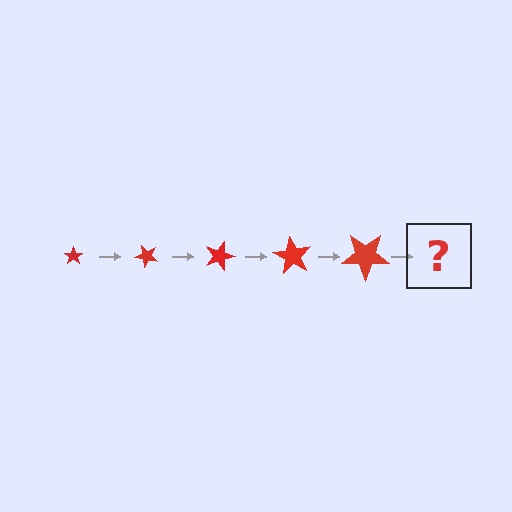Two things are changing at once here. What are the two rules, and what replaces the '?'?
The two rules are that the star grows larger each step and it rotates 45 degrees each step. The '?' should be a star, larger than the previous one and rotated 225 degrees from the start.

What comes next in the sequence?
The next element should be a star, larger than the previous one and rotated 225 degrees from the start.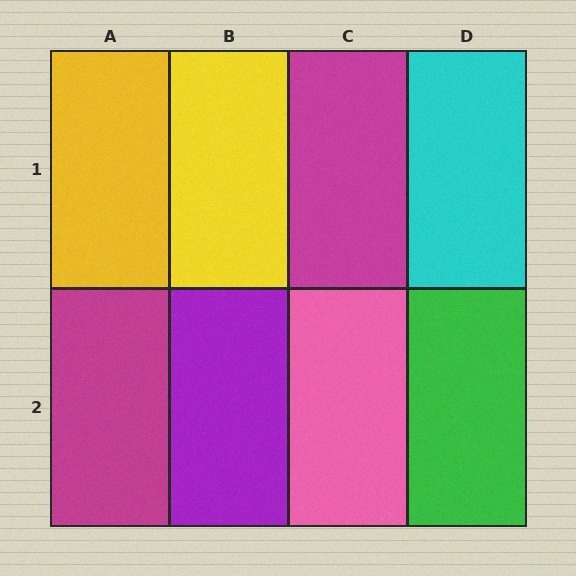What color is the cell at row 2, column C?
Pink.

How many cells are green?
1 cell is green.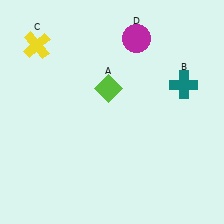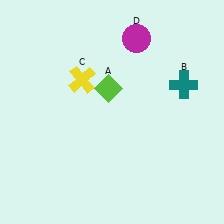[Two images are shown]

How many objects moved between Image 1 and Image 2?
1 object moved between the two images.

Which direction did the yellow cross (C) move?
The yellow cross (C) moved right.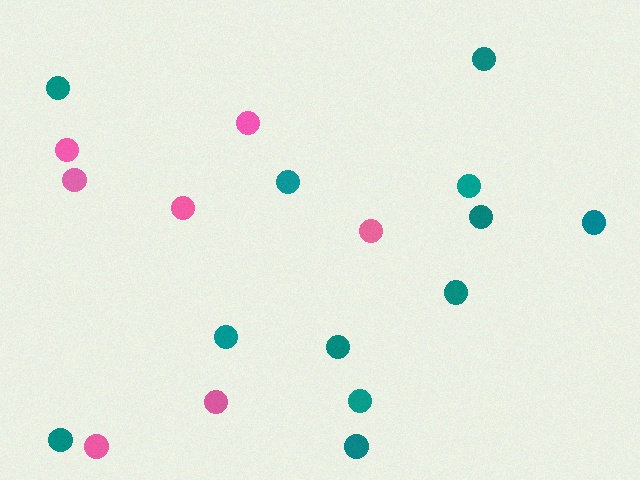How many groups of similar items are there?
There are 2 groups: one group of teal circles (12) and one group of pink circles (7).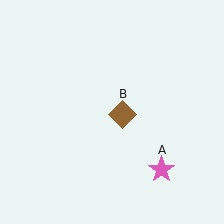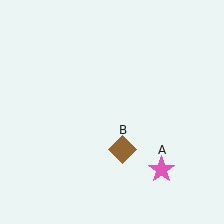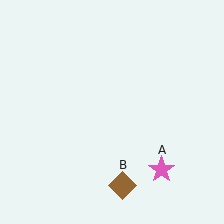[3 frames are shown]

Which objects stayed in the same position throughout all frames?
Pink star (object A) remained stationary.